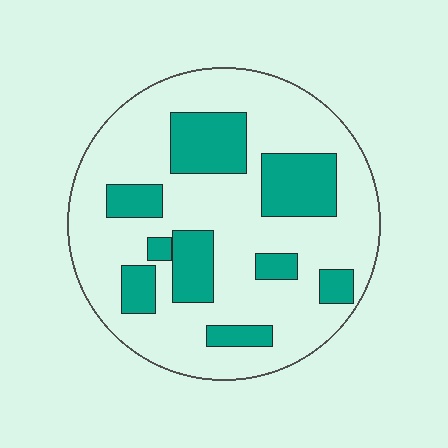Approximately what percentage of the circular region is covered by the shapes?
Approximately 25%.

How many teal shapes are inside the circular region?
9.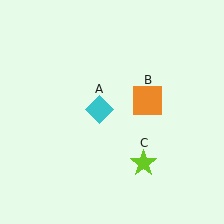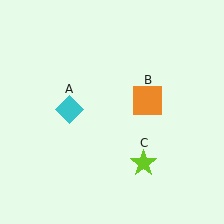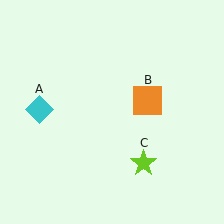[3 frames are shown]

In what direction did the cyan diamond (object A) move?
The cyan diamond (object A) moved left.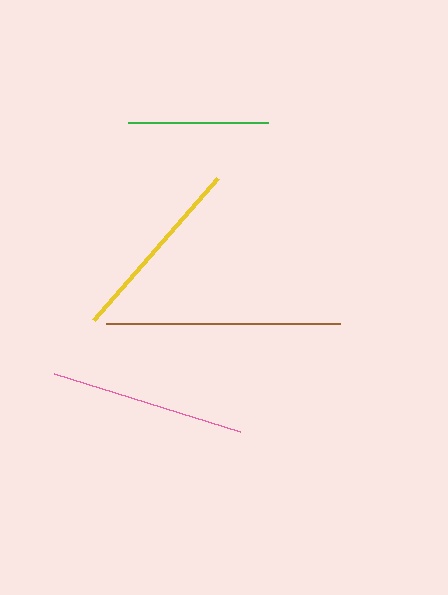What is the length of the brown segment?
The brown segment is approximately 234 pixels long.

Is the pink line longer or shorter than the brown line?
The brown line is longer than the pink line.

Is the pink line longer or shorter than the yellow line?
The pink line is longer than the yellow line.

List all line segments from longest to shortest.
From longest to shortest: brown, pink, yellow, green.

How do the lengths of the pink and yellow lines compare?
The pink and yellow lines are approximately the same length.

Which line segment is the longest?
The brown line is the longest at approximately 234 pixels.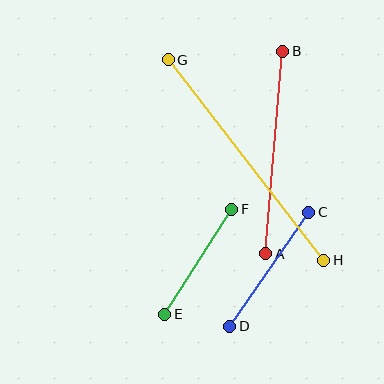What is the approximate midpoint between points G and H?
The midpoint is at approximately (246, 160) pixels.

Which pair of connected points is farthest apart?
Points G and H are farthest apart.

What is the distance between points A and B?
The distance is approximately 203 pixels.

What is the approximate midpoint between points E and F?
The midpoint is at approximately (198, 262) pixels.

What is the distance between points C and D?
The distance is approximately 139 pixels.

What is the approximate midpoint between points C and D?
The midpoint is at approximately (269, 269) pixels.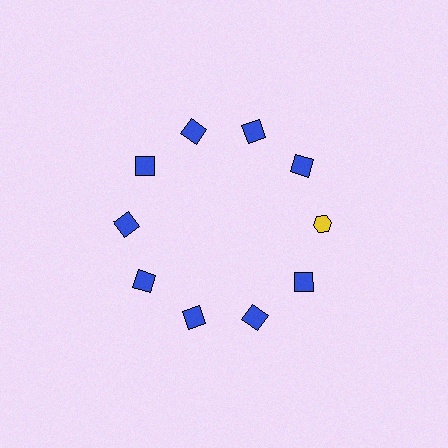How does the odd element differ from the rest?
It differs in both color (yellow instead of blue) and shape (hexagon instead of square).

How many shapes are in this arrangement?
There are 10 shapes arranged in a ring pattern.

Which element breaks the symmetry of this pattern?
The yellow hexagon at roughly the 3 o'clock position breaks the symmetry. All other shapes are blue squares.